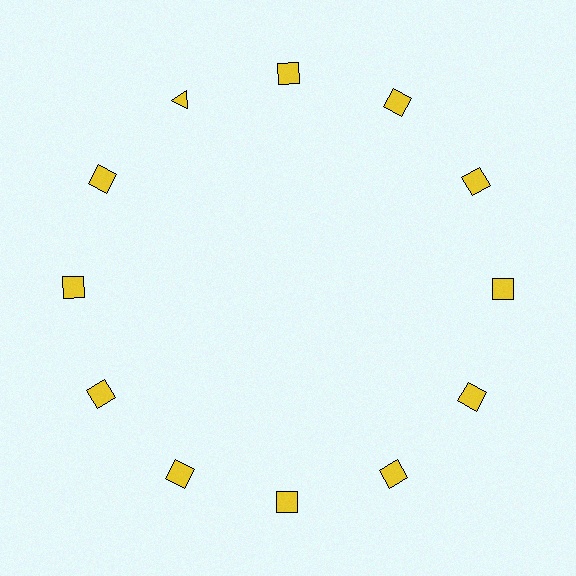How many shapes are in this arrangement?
There are 12 shapes arranged in a ring pattern.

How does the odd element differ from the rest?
It has a different shape: triangle instead of square.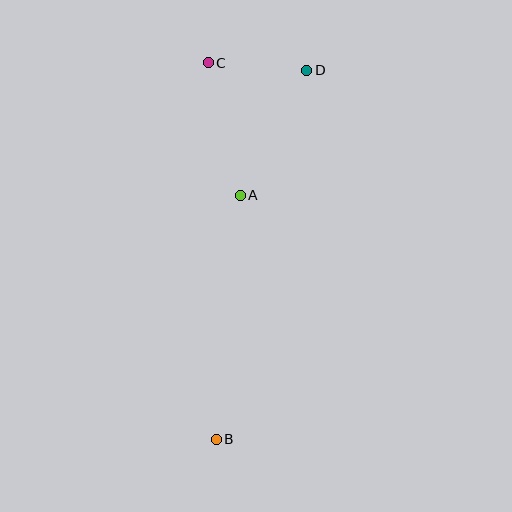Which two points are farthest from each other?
Points B and D are farthest from each other.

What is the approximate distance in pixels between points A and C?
The distance between A and C is approximately 136 pixels.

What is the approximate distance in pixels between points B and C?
The distance between B and C is approximately 376 pixels.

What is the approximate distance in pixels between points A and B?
The distance between A and B is approximately 245 pixels.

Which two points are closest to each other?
Points C and D are closest to each other.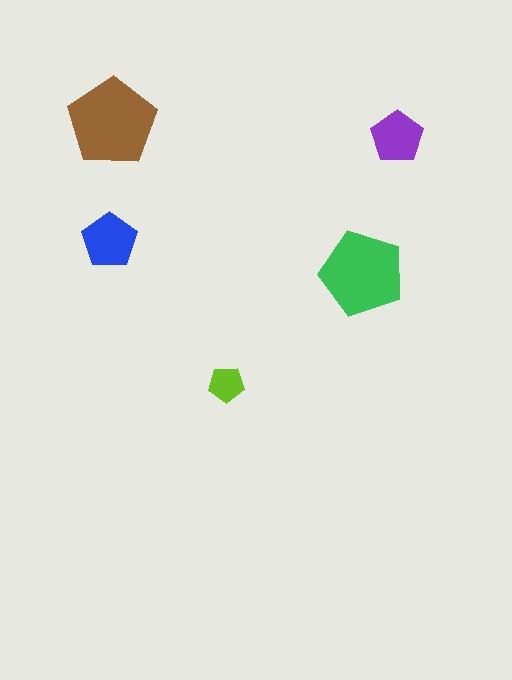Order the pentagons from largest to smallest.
the brown one, the green one, the blue one, the purple one, the lime one.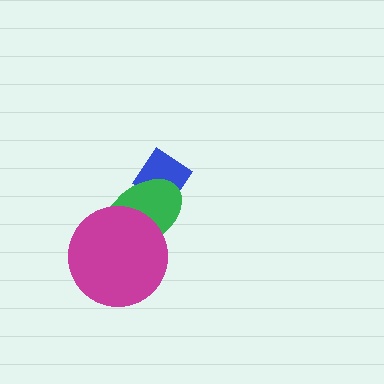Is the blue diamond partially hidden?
Yes, it is partially covered by another shape.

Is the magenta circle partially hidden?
No, no other shape covers it.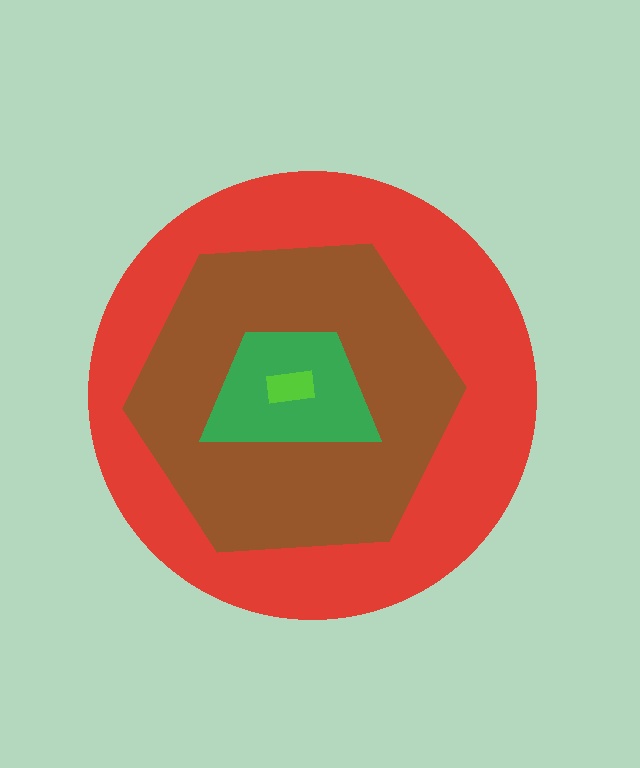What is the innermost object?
The lime rectangle.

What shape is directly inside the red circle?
The brown hexagon.